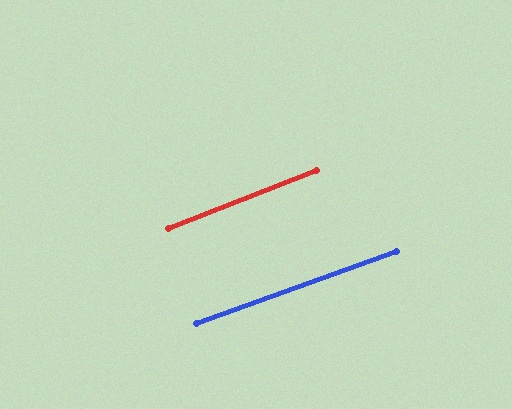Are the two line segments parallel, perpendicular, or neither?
Parallel — their directions differ by only 1.5°.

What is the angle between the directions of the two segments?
Approximately 2 degrees.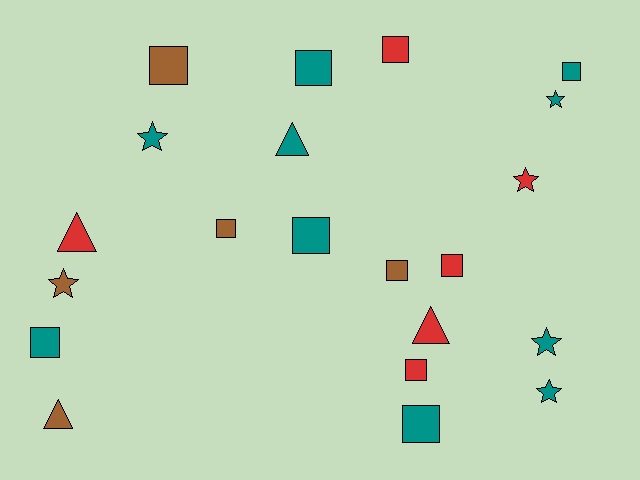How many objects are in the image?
There are 21 objects.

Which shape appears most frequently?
Square, with 11 objects.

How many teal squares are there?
There are 5 teal squares.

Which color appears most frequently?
Teal, with 10 objects.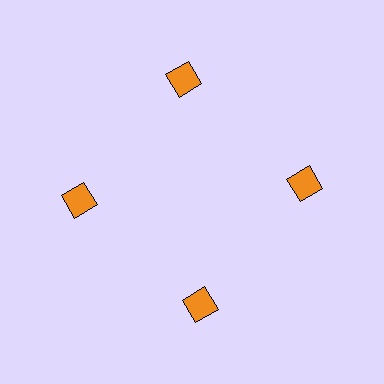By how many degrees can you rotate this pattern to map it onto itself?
The pattern maps onto itself every 90 degrees of rotation.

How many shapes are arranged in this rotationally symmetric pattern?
There are 4 shapes, arranged in 4 groups of 1.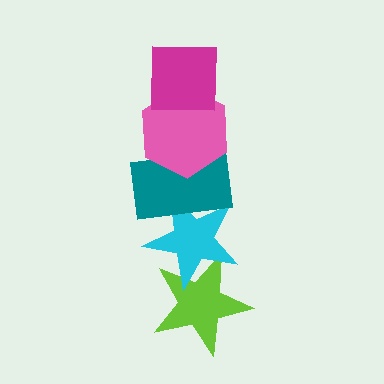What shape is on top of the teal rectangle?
The pink hexagon is on top of the teal rectangle.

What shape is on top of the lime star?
The cyan star is on top of the lime star.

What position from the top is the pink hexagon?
The pink hexagon is 2nd from the top.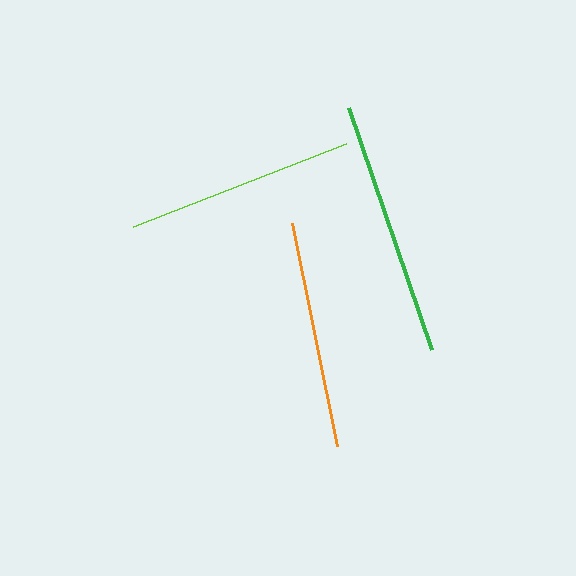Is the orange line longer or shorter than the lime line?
The lime line is longer than the orange line.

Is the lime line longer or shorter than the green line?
The green line is longer than the lime line.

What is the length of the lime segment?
The lime segment is approximately 229 pixels long.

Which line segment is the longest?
The green line is the longest at approximately 255 pixels.